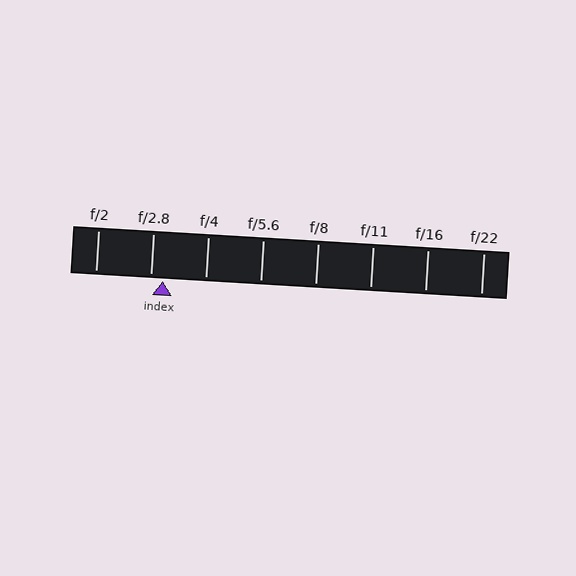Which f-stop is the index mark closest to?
The index mark is closest to f/2.8.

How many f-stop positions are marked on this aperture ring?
There are 8 f-stop positions marked.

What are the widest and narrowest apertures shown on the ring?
The widest aperture shown is f/2 and the narrowest is f/22.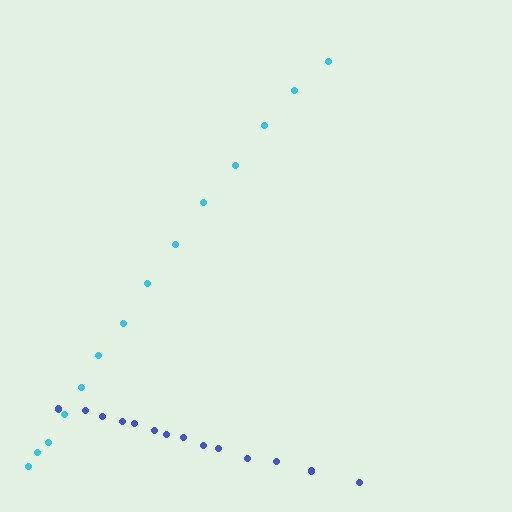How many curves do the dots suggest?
There are 2 distinct paths.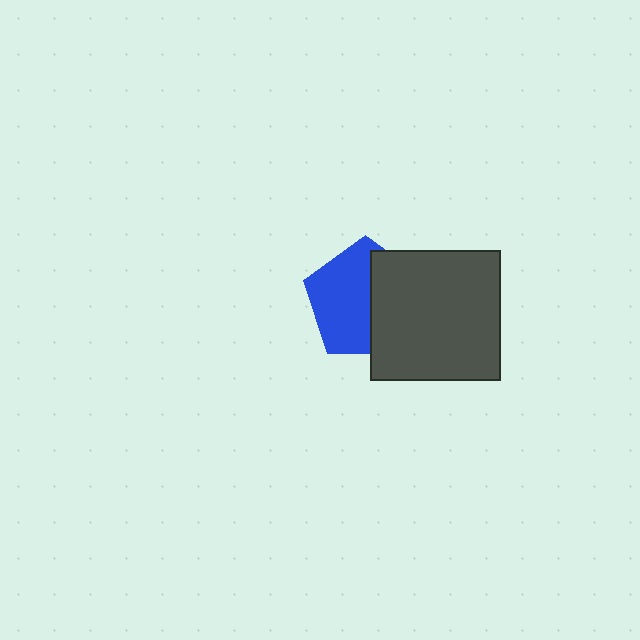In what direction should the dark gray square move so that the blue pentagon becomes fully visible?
The dark gray square should move right. That is the shortest direction to clear the overlap and leave the blue pentagon fully visible.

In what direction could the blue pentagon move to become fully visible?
The blue pentagon could move left. That would shift it out from behind the dark gray square entirely.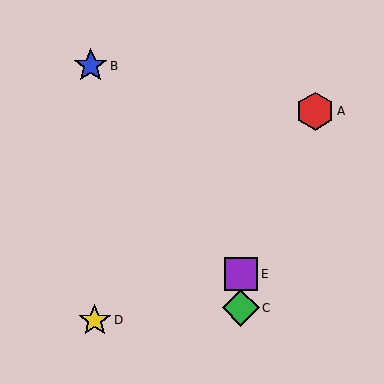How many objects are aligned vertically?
2 objects (C, E) are aligned vertically.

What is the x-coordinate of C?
Object C is at x≈241.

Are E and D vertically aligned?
No, E is at x≈241 and D is at x≈95.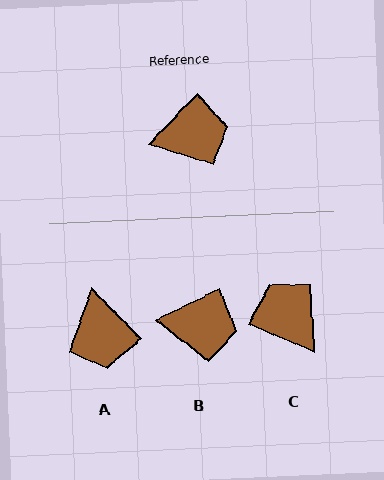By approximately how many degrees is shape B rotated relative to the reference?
Approximately 20 degrees clockwise.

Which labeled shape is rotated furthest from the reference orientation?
C, about 110 degrees away.